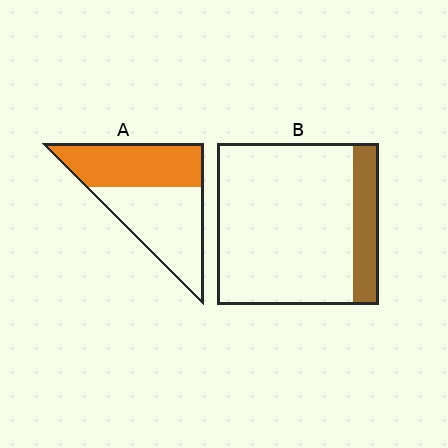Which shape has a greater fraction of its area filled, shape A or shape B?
Shape A.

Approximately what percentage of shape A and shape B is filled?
A is approximately 45% and B is approximately 15%.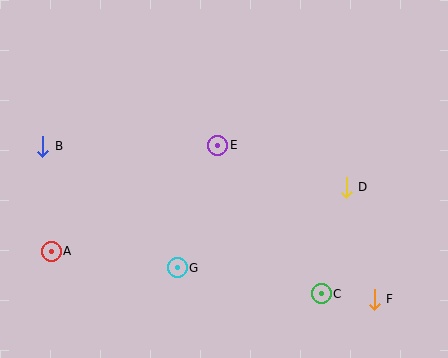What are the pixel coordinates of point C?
Point C is at (321, 294).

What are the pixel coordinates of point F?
Point F is at (374, 299).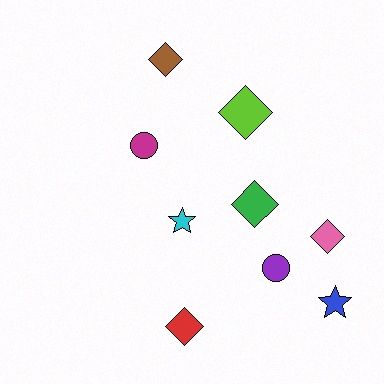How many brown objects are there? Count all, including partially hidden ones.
There is 1 brown object.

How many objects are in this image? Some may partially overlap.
There are 9 objects.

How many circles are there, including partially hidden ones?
There are 2 circles.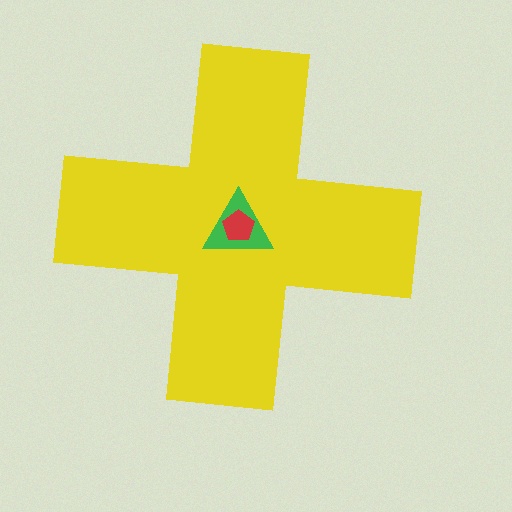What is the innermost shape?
The red pentagon.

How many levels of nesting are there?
3.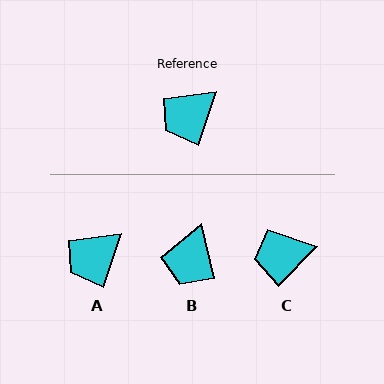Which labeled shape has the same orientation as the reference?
A.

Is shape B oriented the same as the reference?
No, it is off by about 32 degrees.